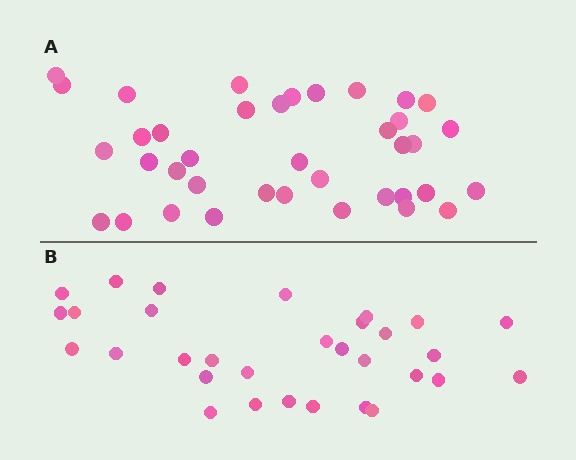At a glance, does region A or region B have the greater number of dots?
Region A (the top region) has more dots.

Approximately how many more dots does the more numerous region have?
Region A has roughly 8 or so more dots than region B.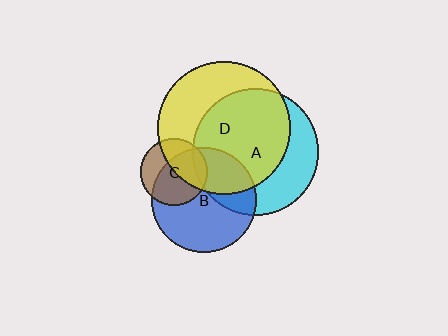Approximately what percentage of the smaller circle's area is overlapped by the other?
Approximately 45%.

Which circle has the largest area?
Circle D (yellow).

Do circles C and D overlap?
Yes.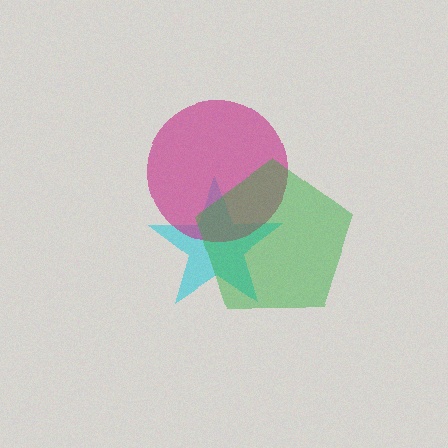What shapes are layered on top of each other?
The layered shapes are: a cyan star, a magenta circle, a green pentagon.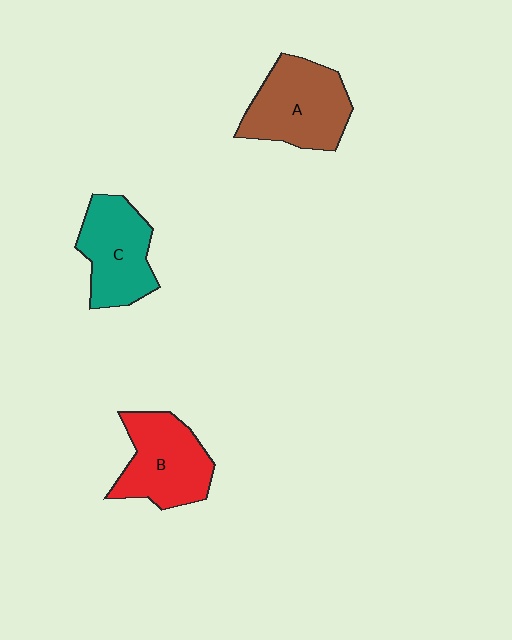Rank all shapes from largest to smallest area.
From largest to smallest: A (brown), B (red), C (teal).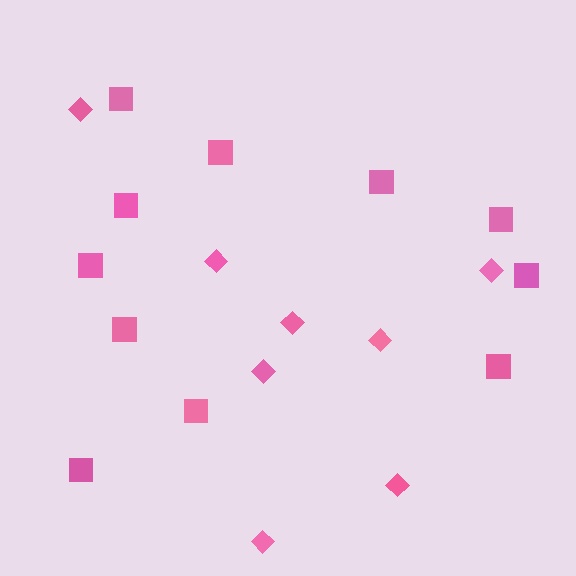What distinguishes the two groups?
There are 2 groups: one group of diamonds (8) and one group of squares (11).